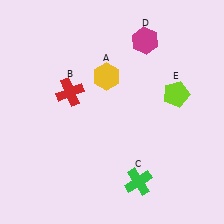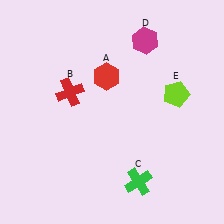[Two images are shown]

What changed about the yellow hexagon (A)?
In Image 1, A is yellow. In Image 2, it changed to red.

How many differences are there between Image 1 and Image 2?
There is 1 difference between the two images.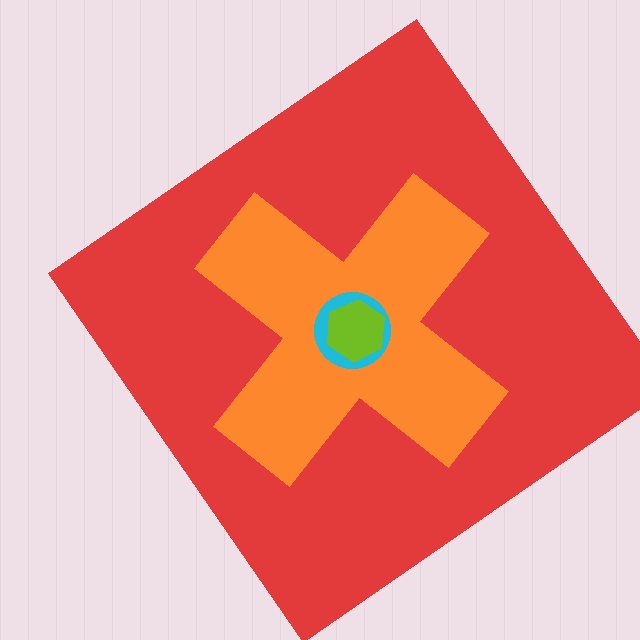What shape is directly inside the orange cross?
The cyan circle.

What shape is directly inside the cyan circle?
The lime hexagon.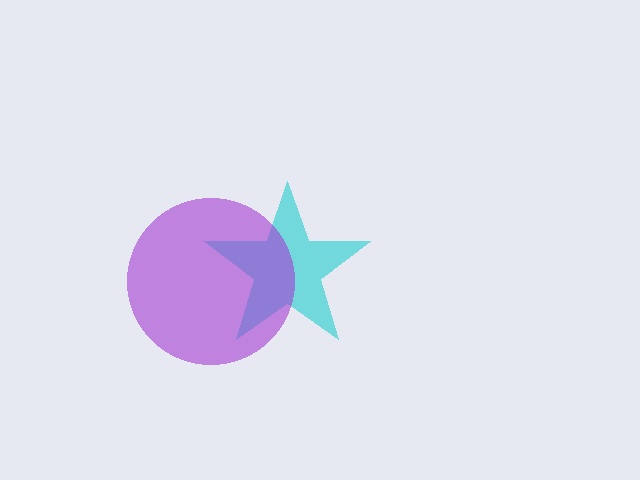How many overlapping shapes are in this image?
There are 2 overlapping shapes in the image.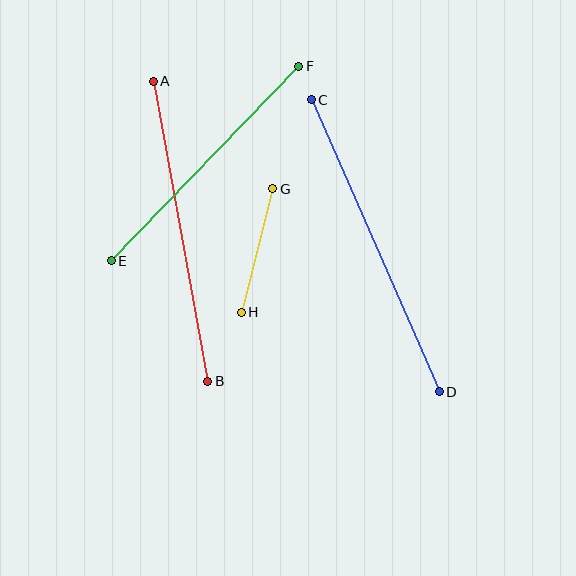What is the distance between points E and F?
The distance is approximately 270 pixels.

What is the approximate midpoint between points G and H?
The midpoint is at approximately (257, 251) pixels.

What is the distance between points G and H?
The distance is approximately 128 pixels.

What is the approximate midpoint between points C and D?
The midpoint is at approximately (375, 246) pixels.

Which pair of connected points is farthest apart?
Points C and D are farthest apart.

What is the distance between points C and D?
The distance is approximately 319 pixels.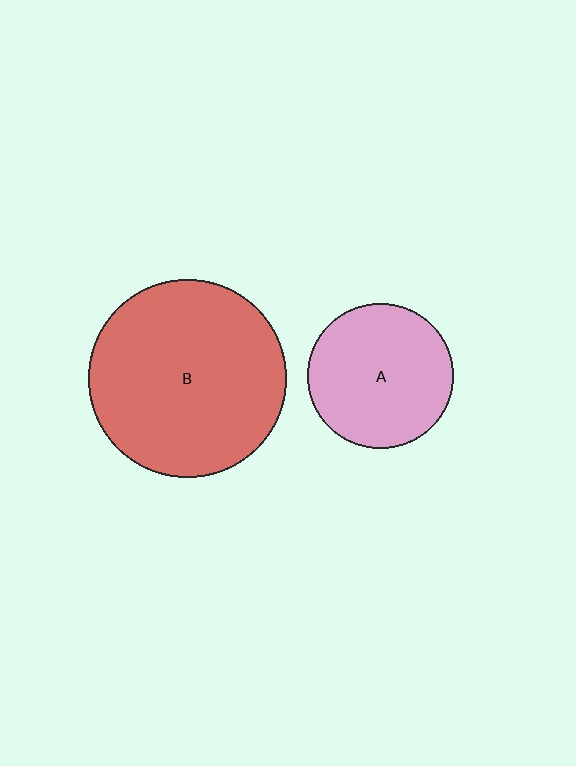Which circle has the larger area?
Circle B (red).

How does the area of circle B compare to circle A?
Approximately 1.9 times.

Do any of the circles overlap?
No, none of the circles overlap.